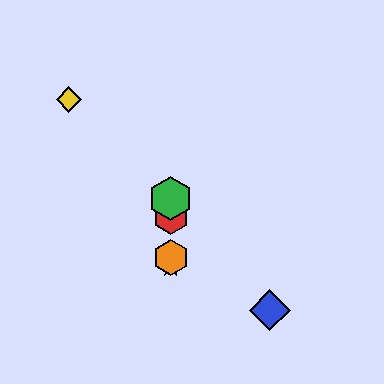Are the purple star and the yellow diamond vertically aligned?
No, the purple star is at x≈171 and the yellow diamond is at x≈69.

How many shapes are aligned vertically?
4 shapes (the red hexagon, the green hexagon, the purple star, the orange hexagon) are aligned vertically.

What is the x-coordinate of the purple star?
The purple star is at x≈171.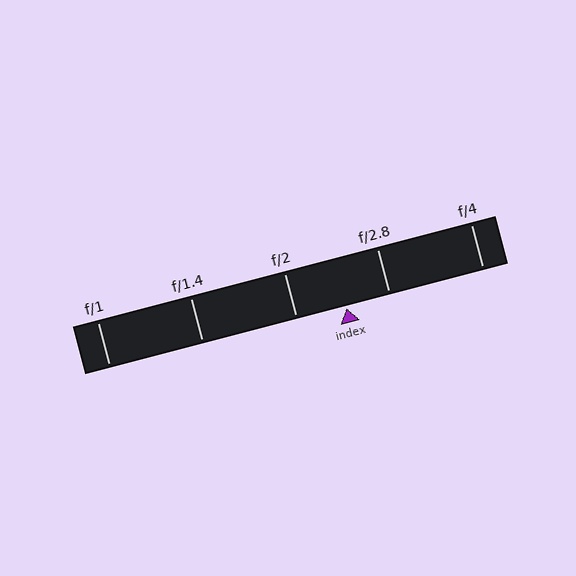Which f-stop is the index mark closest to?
The index mark is closest to f/2.8.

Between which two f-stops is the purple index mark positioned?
The index mark is between f/2 and f/2.8.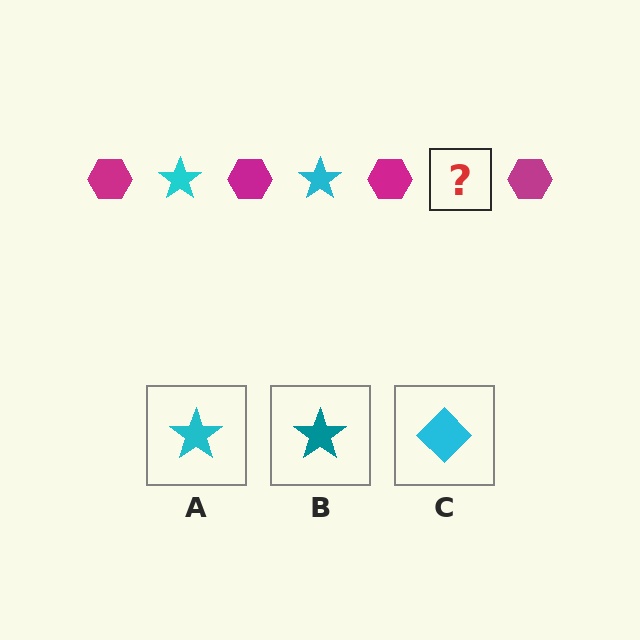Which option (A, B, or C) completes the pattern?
A.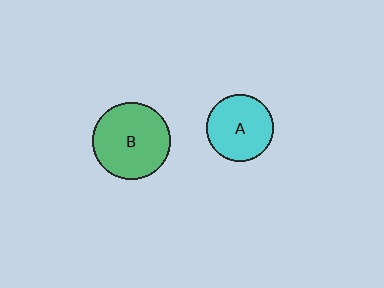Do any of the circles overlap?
No, none of the circles overlap.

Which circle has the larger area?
Circle B (green).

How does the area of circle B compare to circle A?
Approximately 1.3 times.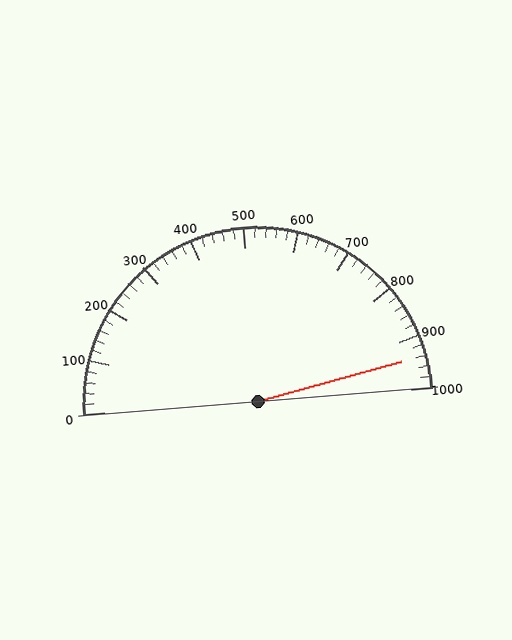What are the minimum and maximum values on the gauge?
The gauge ranges from 0 to 1000.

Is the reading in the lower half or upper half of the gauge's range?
The reading is in the upper half of the range (0 to 1000).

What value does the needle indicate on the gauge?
The needle indicates approximately 940.